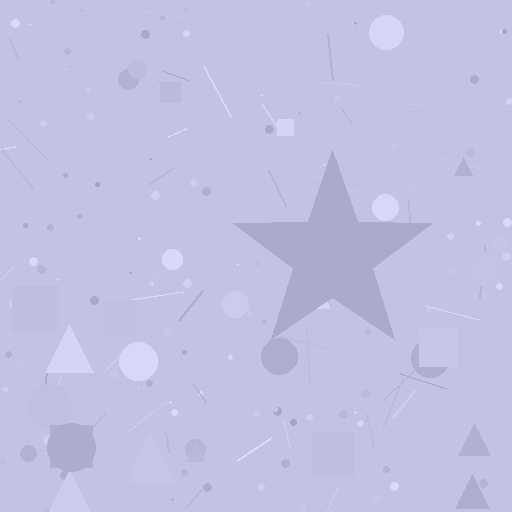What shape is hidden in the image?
A star is hidden in the image.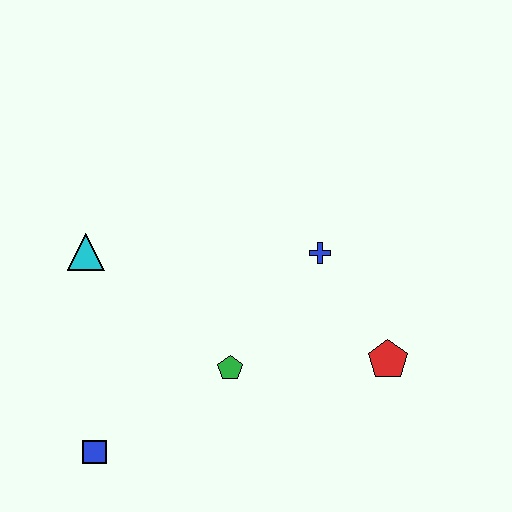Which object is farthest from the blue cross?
The blue square is farthest from the blue cross.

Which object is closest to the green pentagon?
The blue cross is closest to the green pentagon.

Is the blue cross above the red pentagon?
Yes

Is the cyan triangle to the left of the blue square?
Yes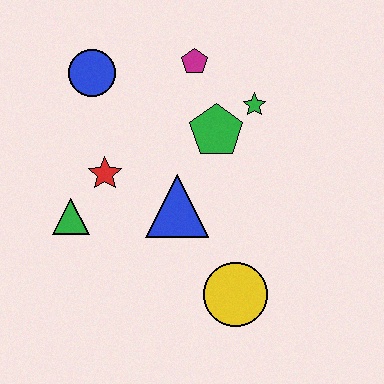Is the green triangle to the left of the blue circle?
Yes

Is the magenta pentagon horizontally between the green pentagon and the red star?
Yes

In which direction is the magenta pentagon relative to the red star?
The magenta pentagon is above the red star.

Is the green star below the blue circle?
Yes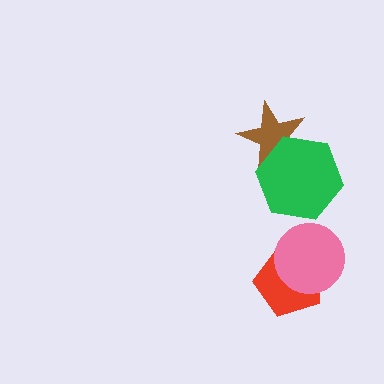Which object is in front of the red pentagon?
The pink circle is in front of the red pentagon.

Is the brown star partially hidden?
Yes, it is partially covered by another shape.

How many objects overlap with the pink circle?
1 object overlaps with the pink circle.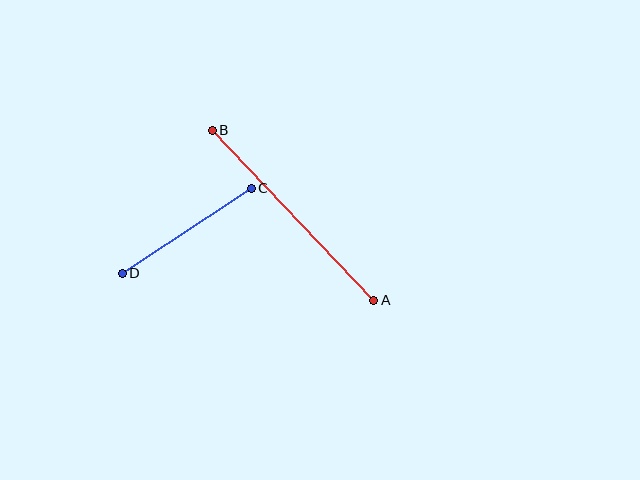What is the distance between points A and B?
The distance is approximately 234 pixels.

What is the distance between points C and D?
The distance is approximately 154 pixels.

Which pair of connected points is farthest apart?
Points A and B are farthest apart.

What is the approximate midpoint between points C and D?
The midpoint is at approximately (187, 231) pixels.